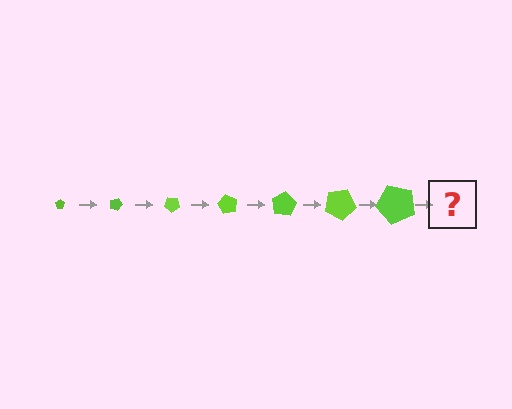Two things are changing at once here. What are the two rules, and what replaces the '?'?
The two rules are that the pentagon grows larger each step and it rotates 20 degrees each step. The '?' should be a pentagon, larger than the previous one and rotated 140 degrees from the start.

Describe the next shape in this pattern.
It should be a pentagon, larger than the previous one and rotated 140 degrees from the start.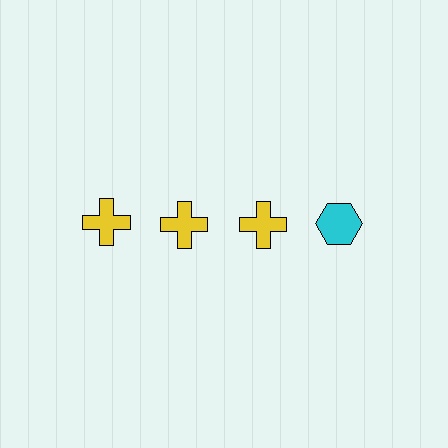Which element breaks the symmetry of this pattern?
The cyan hexagon in the top row, second from right column breaks the symmetry. All other shapes are yellow crosses.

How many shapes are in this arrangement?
There are 4 shapes arranged in a grid pattern.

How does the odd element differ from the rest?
It differs in both color (cyan instead of yellow) and shape (hexagon instead of cross).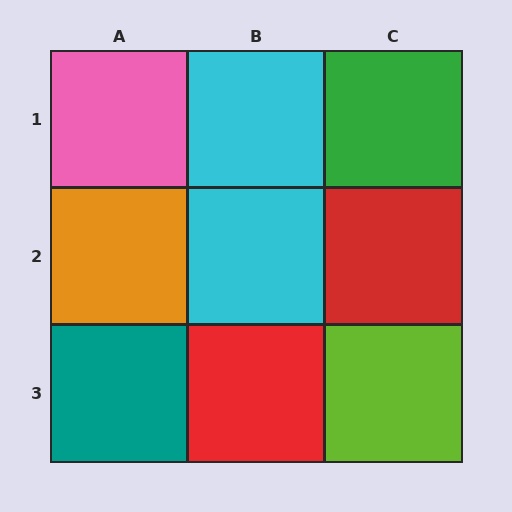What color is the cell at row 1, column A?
Pink.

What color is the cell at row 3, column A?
Teal.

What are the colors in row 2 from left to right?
Orange, cyan, red.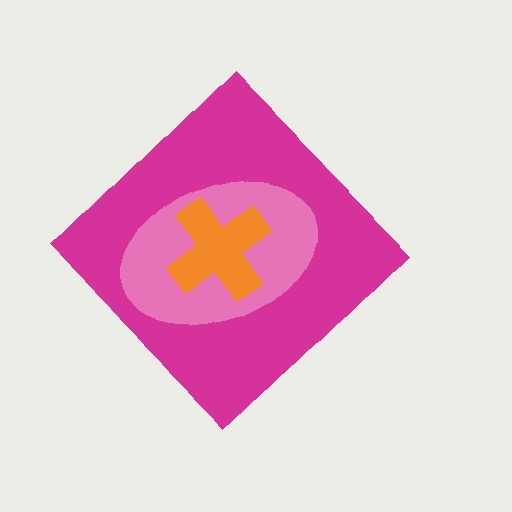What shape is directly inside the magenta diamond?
The pink ellipse.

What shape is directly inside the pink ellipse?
The orange cross.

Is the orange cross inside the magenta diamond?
Yes.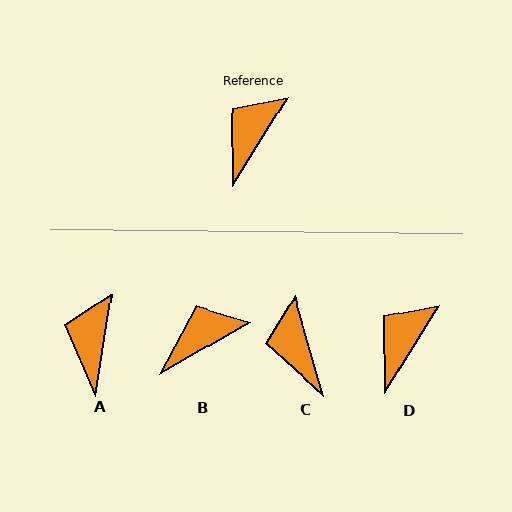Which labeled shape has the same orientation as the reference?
D.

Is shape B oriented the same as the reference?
No, it is off by about 29 degrees.